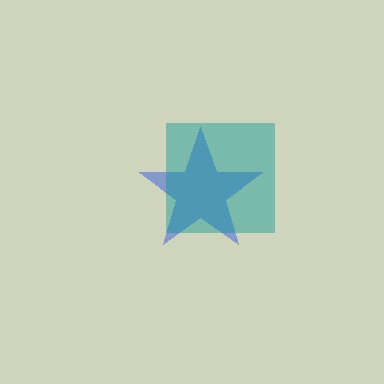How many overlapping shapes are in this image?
There are 2 overlapping shapes in the image.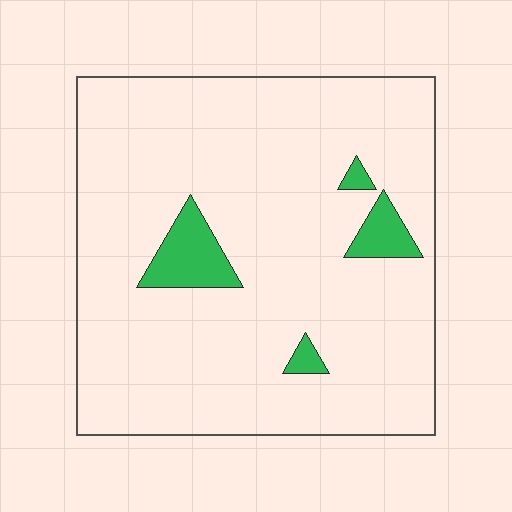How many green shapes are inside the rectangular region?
4.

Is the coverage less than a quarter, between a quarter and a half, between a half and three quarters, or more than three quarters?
Less than a quarter.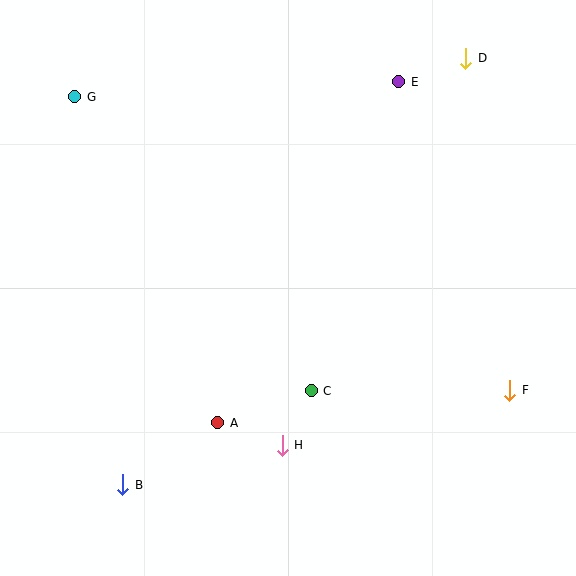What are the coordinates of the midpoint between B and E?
The midpoint between B and E is at (261, 283).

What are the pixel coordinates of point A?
Point A is at (218, 423).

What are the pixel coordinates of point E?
Point E is at (399, 82).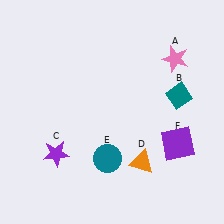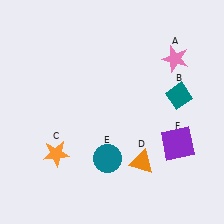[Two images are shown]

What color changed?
The star (C) changed from purple in Image 1 to orange in Image 2.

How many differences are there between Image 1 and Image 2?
There is 1 difference between the two images.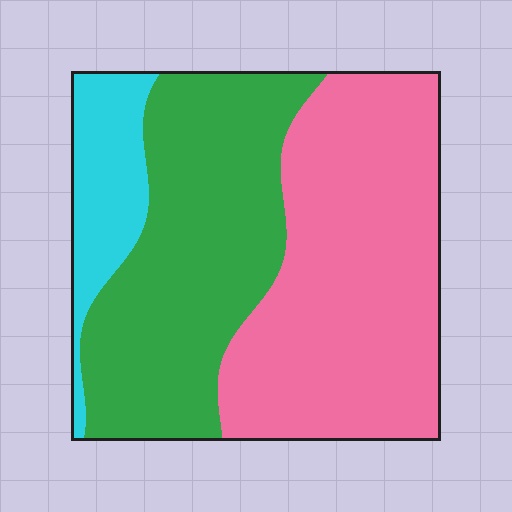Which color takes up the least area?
Cyan, at roughly 15%.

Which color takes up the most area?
Pink, at roughly 50%.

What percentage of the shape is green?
Green takes up between a third and a half of the shape.